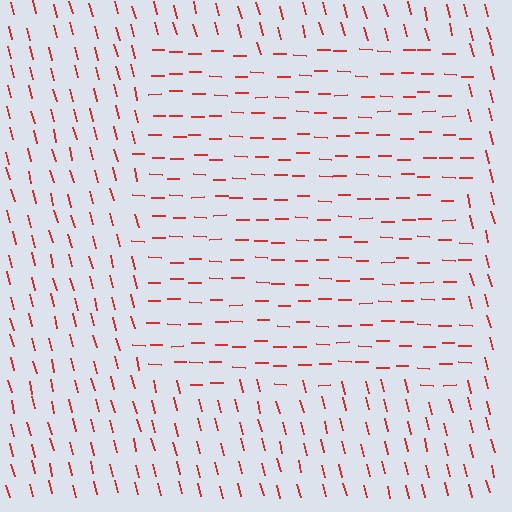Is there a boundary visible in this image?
Yes, there is a texture boundary formed by a change in line orientation.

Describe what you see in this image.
The image is filled with small red line segments. A rectangle region in the image has lines oriented differently from the surrounding lines, creating a visible texture boundary.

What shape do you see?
I see a rectangle.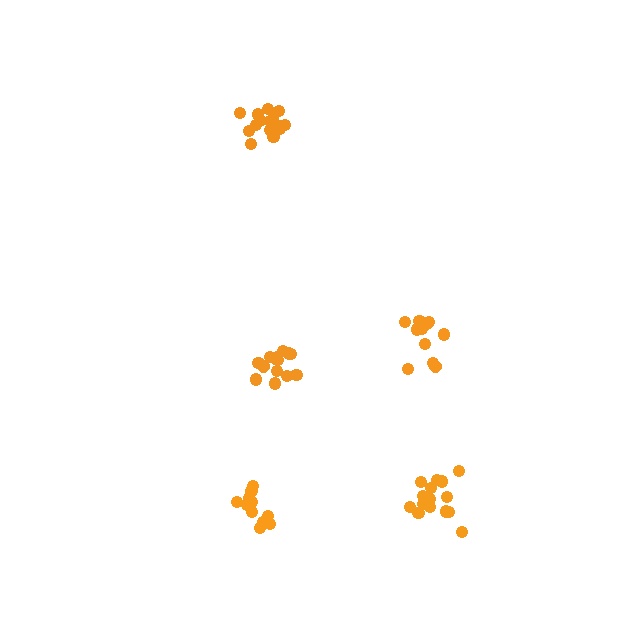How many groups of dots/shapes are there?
There are 5 groups.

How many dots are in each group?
Group 1: 11 dots, Group 2: 15 dots, Group 3: 16 dots, Group 4: 13 dots, Group 5: 11 dots (66 total).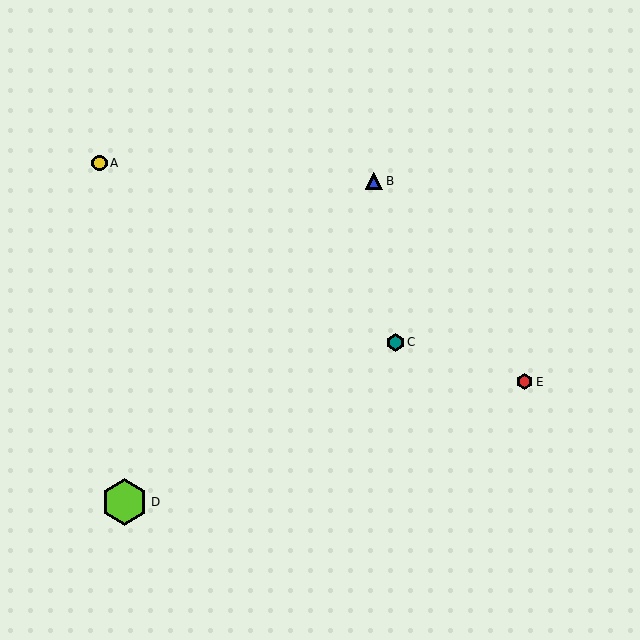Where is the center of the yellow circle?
The center of the yellow circle is at (99, 163).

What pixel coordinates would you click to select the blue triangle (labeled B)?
Click at (374, 181) to select the blue triangle B.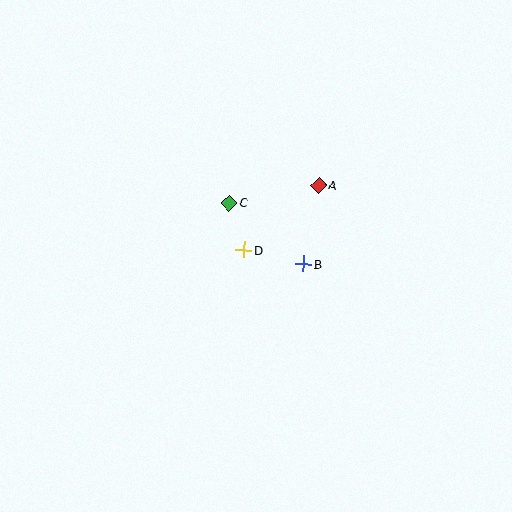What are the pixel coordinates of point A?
Point A is at (319, 185).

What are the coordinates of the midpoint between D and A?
The midpoint between D and A is at (281, 218).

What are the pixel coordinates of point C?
Point C is at (229, 203).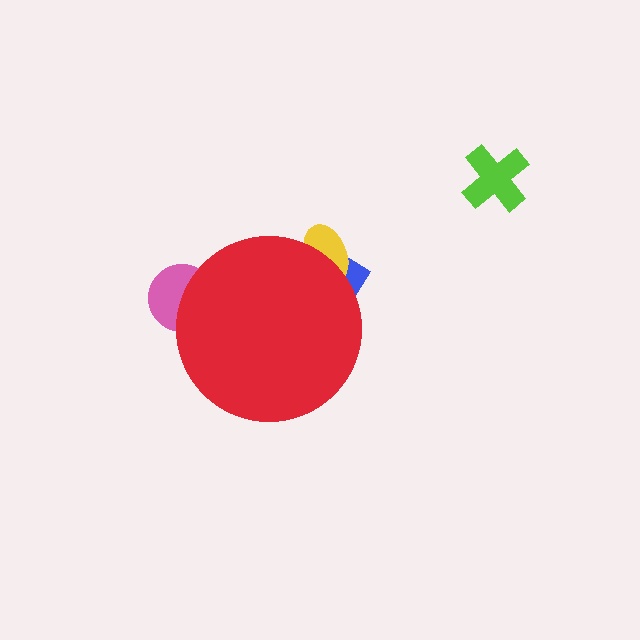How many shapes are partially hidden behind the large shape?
3 shapes are partially hidden.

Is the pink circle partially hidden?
Yes, the pink circle is partially hidden behind the red circle.